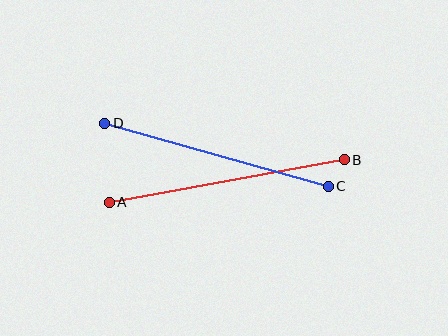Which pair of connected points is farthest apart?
Points A and B are farthest apart.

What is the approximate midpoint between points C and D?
The midpoint is at approximately (217, 155) pixels.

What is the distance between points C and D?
The distance is approximately 232 pixels.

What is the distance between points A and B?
The distance is approximately 239 pixels.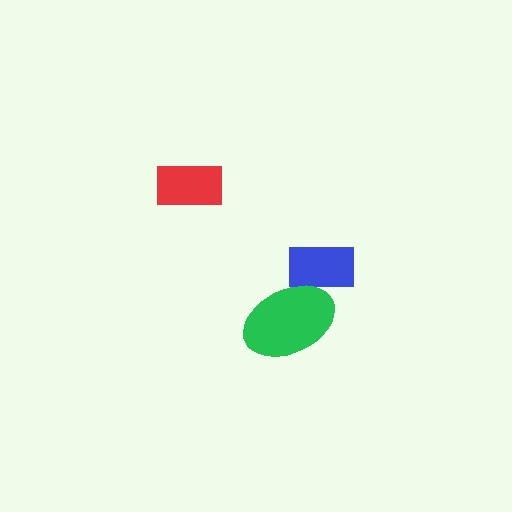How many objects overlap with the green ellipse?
1 object overlaps with the green ellipse.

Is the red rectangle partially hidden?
No, no other shape covers it.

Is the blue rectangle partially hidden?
Yes, it is partially covered by another shape.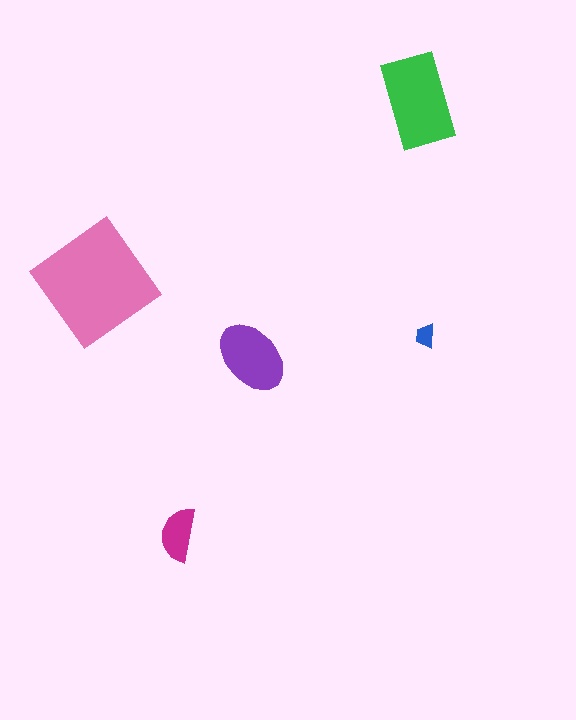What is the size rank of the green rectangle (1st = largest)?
2nd.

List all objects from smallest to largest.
The blue trapezoid, the magenta semicircle, the purple ellipse, the green rectangle, the pink diamond.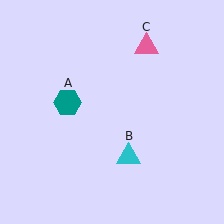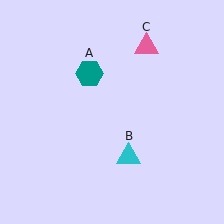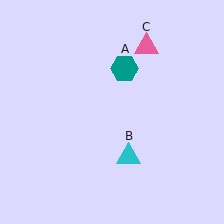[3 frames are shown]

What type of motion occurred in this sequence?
The teal hexagon (object A) rotated clockwise around the center of the scene.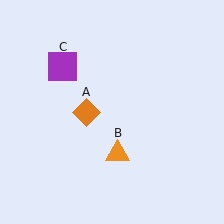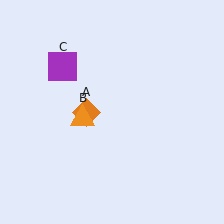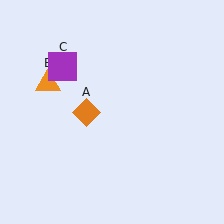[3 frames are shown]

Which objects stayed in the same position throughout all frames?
Orange diamond (object A) and purple square (object C) remained stationary.